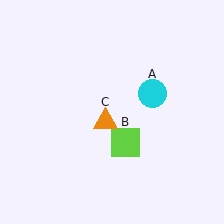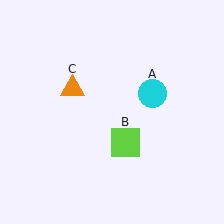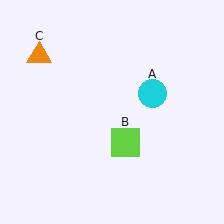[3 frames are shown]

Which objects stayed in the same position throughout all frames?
Cyan circle (object A) and lime square (object B) remained stationary.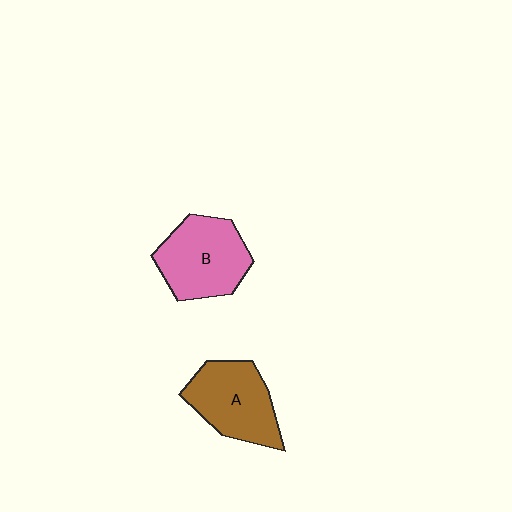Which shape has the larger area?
Shape B (pink).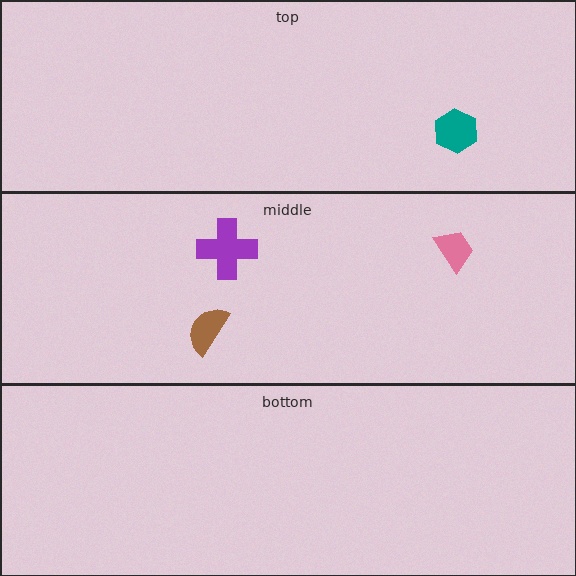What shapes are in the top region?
The teal hexagon.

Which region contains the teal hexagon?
The top region.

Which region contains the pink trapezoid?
The middle region.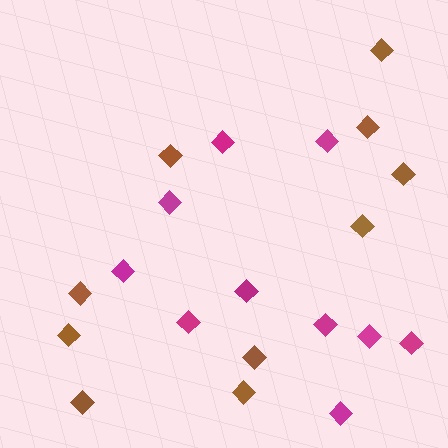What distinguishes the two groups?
There are 2 groups: one group of magenta diamonds (10) and one group of brown diamonds (10).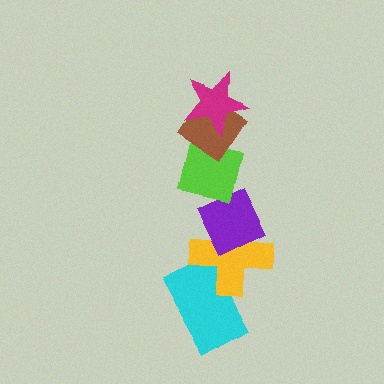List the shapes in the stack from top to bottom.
From top to bottom: the magenta star, the brown diamond, the lime square, the purple diamond, the yellow cross, the cyan rectangle.